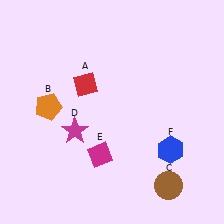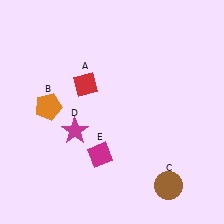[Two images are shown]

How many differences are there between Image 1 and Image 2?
There is 1 difference between the two images.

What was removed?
The blue hexagon (F) was removed in Image 2.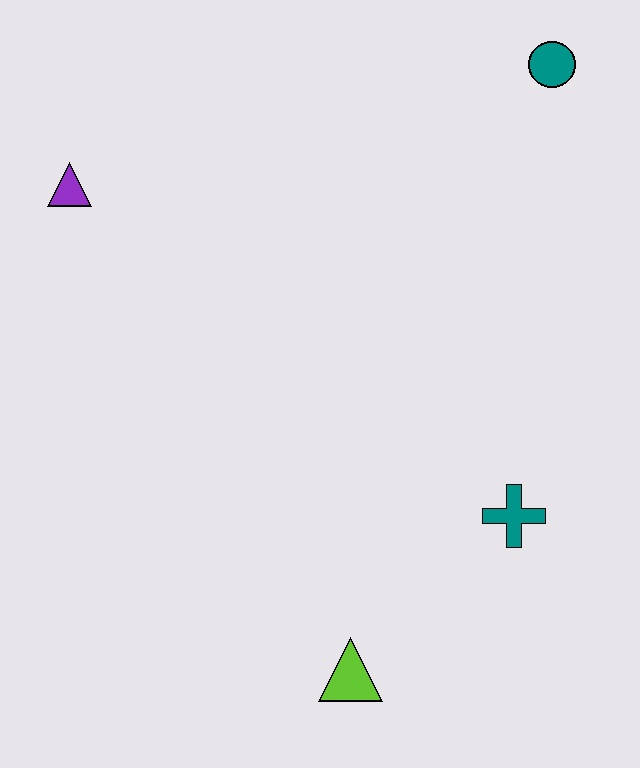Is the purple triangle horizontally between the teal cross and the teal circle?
No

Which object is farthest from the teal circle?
The lime triangle is farthest from the teal circle.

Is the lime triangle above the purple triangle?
No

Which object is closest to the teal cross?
The lime triangle is closest to the teal cross.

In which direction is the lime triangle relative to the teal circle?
The lime triangle is below the teal circle.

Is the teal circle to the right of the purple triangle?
Yes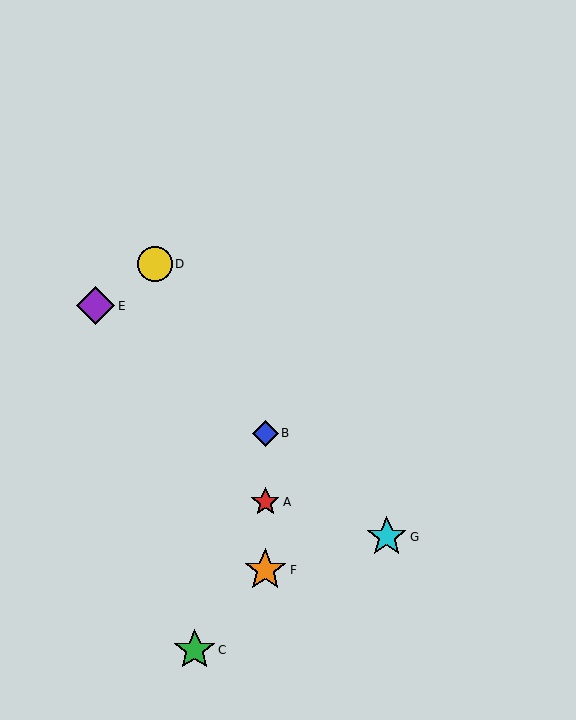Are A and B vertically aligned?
Yes, both are at x≈265.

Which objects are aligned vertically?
Objects A, B, F are aligned vertically.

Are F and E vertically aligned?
No, F is at x≈265 and E is at x≈96.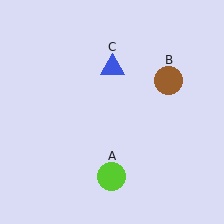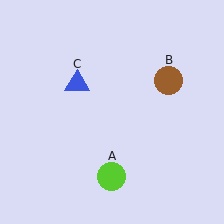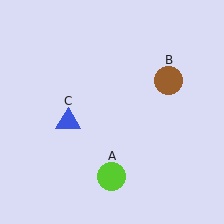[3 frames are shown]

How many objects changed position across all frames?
1 object changed position: blue triangle (object C).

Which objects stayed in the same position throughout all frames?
Lime circle (object A) and brown circle (object B) remained stationary.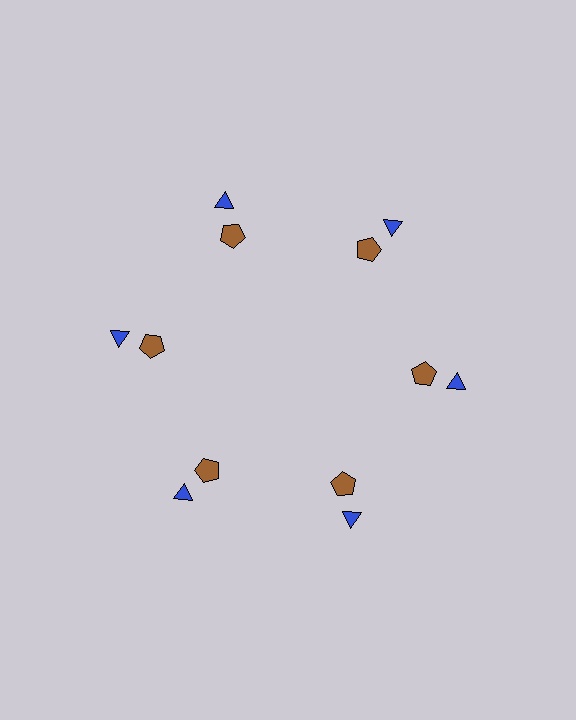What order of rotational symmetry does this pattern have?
This pattern has 6-fold rotational symmetry.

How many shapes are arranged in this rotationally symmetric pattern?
There are 12 shapes, arranged in 6 groups of 2.